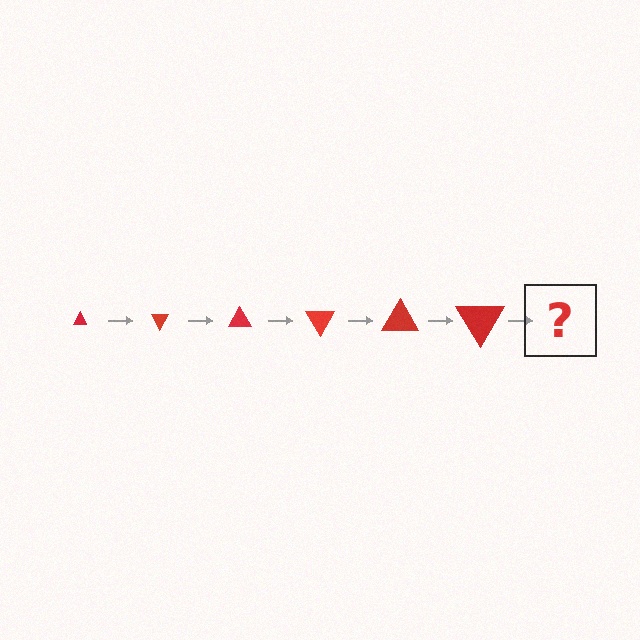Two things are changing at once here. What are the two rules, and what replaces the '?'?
The two rules are that the triangle grows larger each step and it rotates 60 degrees each step. The '?' should be a triangle, larger than the previous one and rotated 360 degrees from the start.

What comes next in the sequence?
The next element should be a triangle, larger than the previous one and rotated 360 degrees from the start.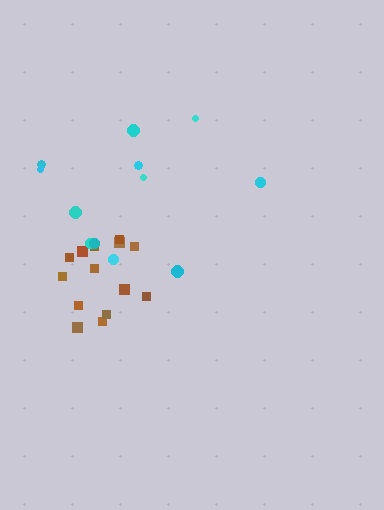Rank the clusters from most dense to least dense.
brown, cyan.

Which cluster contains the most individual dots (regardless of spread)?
Brown (14).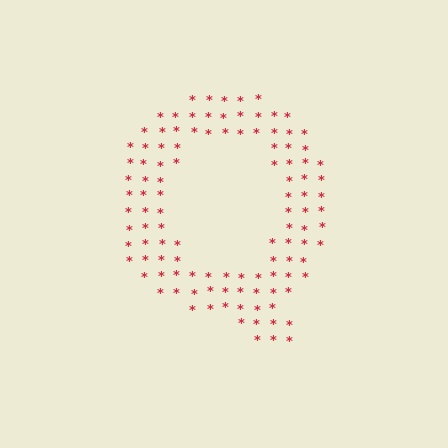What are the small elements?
The small elements are asterisks.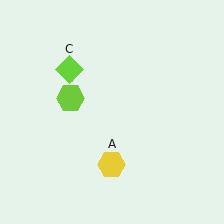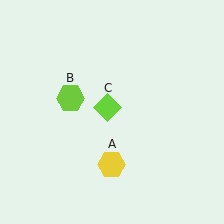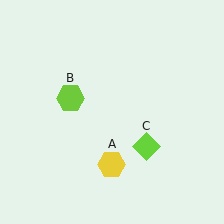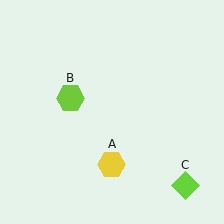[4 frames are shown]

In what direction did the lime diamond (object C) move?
The lime diamond (object C) moved down and to the right.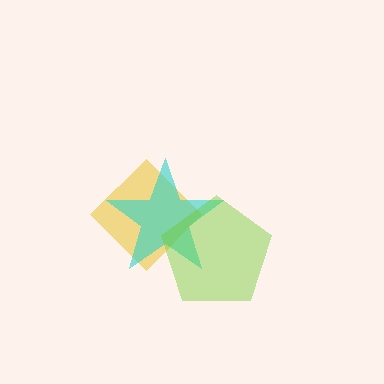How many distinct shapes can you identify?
There are 3 distinct shapes: a yellow diamond, a cyan star, a lime pentagon.